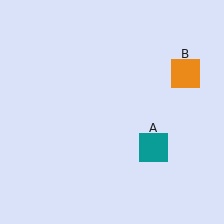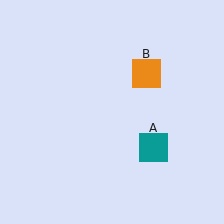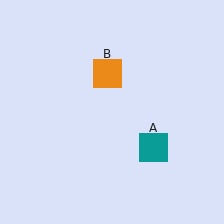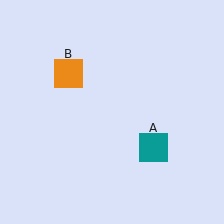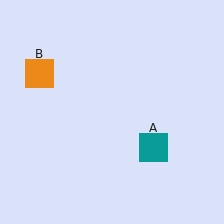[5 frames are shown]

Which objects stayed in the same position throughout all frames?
Teal square (object A) remained stationary.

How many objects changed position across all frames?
1 object changed position: orange square (object B).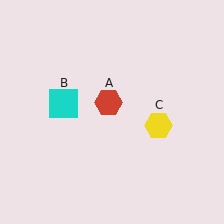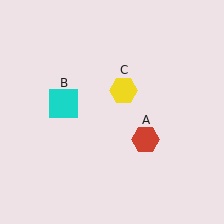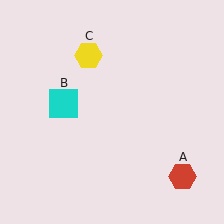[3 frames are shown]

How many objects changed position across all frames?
2 objects changed position: red hexagon (object A), yellow hexagon (object C).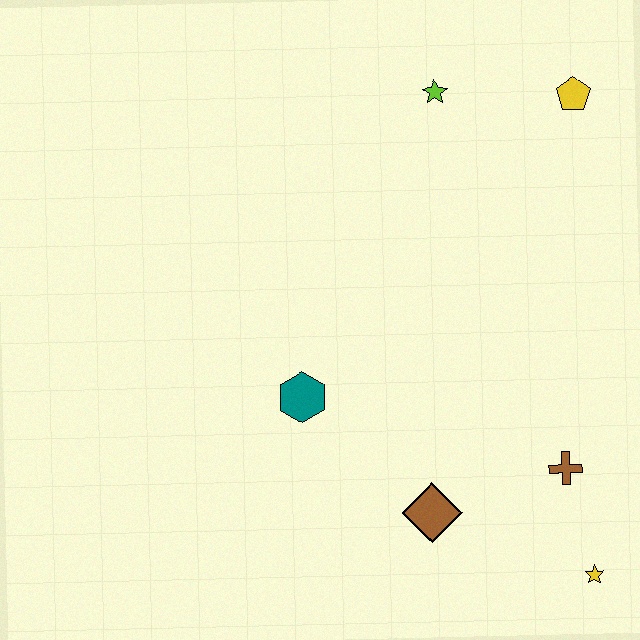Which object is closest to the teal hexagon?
The brown diamond is closest to the teal hexagon.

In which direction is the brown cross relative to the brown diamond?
The brown cross is to the right of the brown diamond.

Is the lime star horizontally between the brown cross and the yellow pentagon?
No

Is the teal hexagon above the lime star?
No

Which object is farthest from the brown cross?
The lime star is farthest from the brown cross.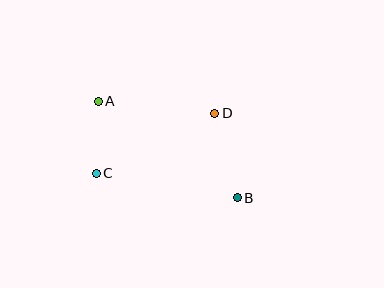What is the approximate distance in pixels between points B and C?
The distance between B and C is approximately 143 pixels.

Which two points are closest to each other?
Points A and C are closest to each other.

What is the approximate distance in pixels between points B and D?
The distance between B and D is approximately 87 pixels.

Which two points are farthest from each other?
Points A and B are farthest from each other.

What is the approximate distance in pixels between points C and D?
The distance between C and D is approximately 133 pixels.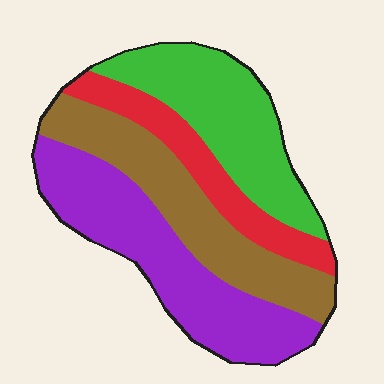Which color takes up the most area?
Purple, at roughly 30%.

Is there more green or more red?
Green.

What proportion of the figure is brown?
Brown covers around 25% of the figure.